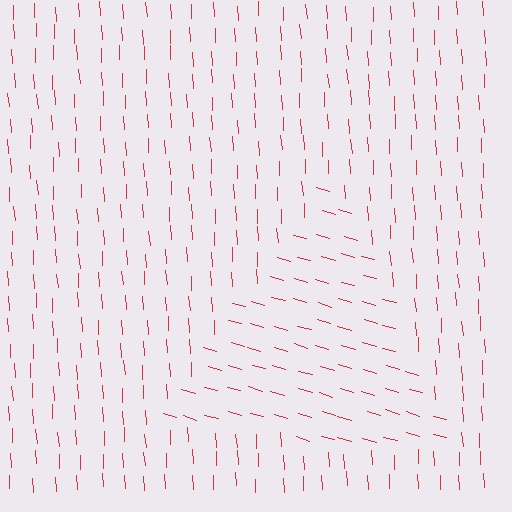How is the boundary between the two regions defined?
The boundary is defined purely by a change in line orientation (approximately 71 degrees difference). All lines are the same color and thickness.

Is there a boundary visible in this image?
Yes, there is a texture boundary formed by a change in line orientation.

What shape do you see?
I see a triangle.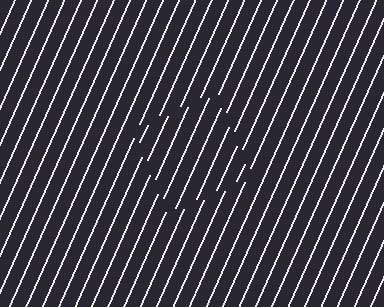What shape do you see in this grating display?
An illusory square. The interior of the shape contains the same grating, shifted by half a period — the contour is defined by the phase discontinuity where line-ends from the inner and outer gratings abut.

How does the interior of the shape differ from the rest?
The interior of the shape contains the same grating, shifted by half a period — the contour is defined by the phase discontinuity where line-ends from the inner and outer gratings abut.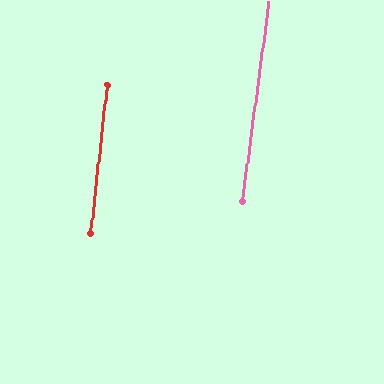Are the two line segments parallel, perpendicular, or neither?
Parallel — their directions differ by only 1.2°.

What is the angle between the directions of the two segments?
Approximately 1 degree.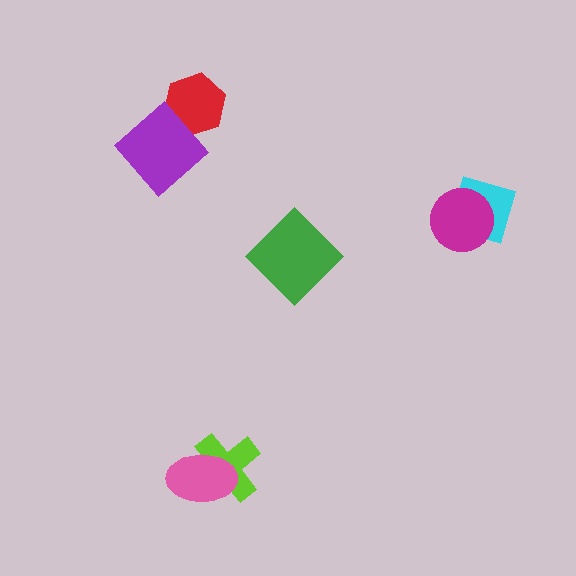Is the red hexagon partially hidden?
Yes, it is partially covered by another shape.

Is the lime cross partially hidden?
Yes, it is partially covered by another shape.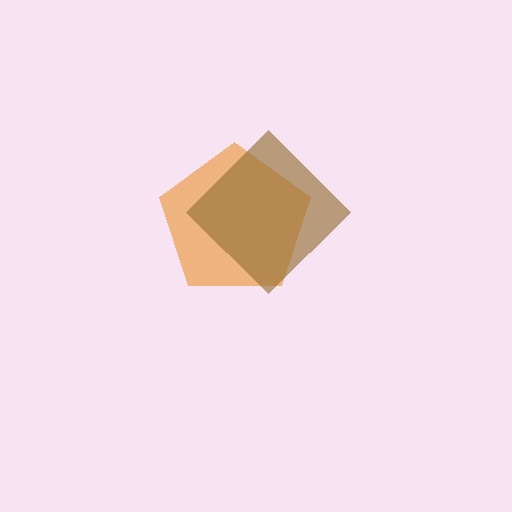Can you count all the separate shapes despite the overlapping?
Yes, there are 2 separate shapes.